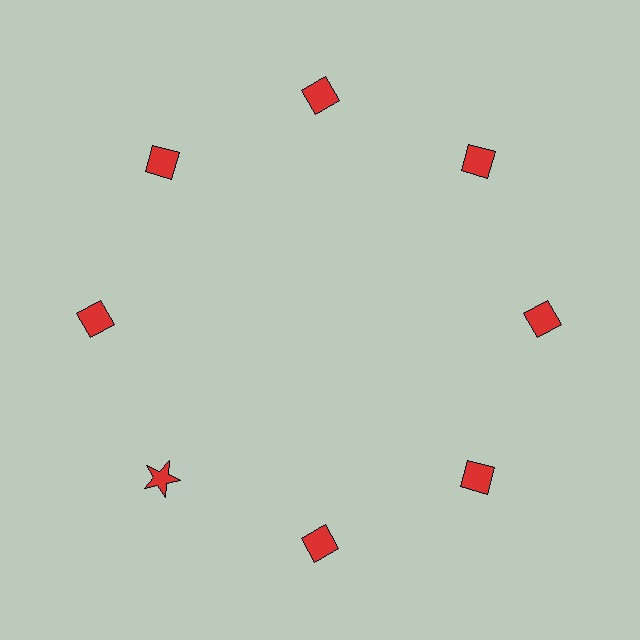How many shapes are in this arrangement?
There are 8 shapes arranged in a ring pattern.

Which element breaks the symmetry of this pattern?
The red star at roughly the 8 o'clock position breaks the symmetry. All other shapes are red diamonds.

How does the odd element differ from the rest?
It has a different shape: star instead of diamond.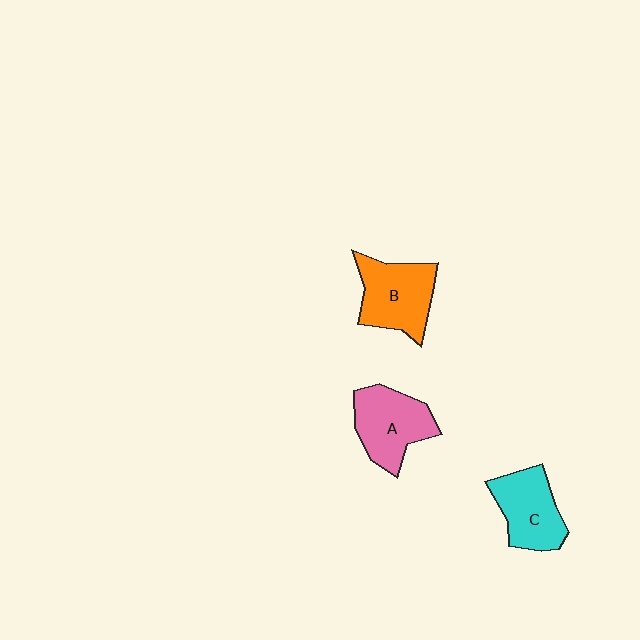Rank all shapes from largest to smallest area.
From largest to smallest: B (orange), A (pink), C (cyan).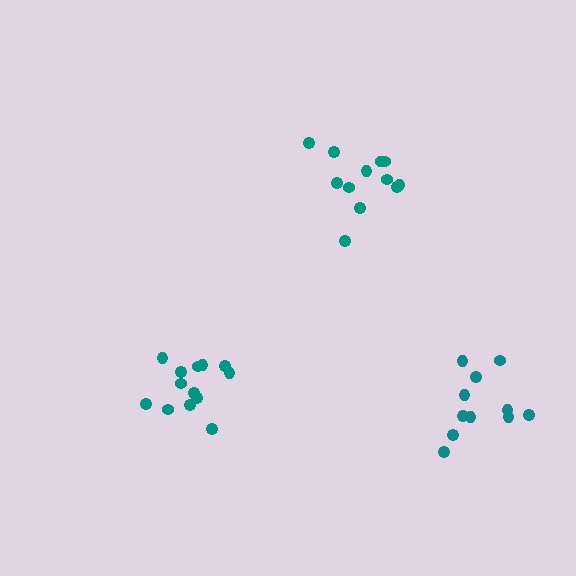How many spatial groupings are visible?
There are 3 spatial groupings.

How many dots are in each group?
Group 1: 11 dots, Group 2: 12 dots, Group 3: 13 dots (36 total).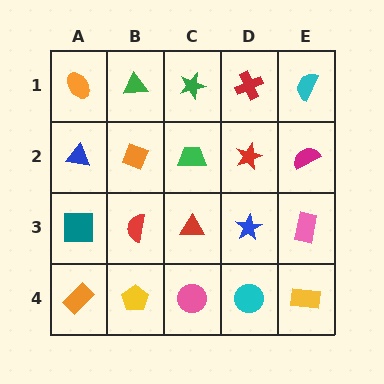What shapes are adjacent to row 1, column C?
A green trapezoid (row 2, column C), a green triangle (row 1, column B), a red cross (row 1, column D).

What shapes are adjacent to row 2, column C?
A green star (row 1, column C), a red triangle (row 3, column C), an orange diamond (row 2, column B), a red star (row 2, column D).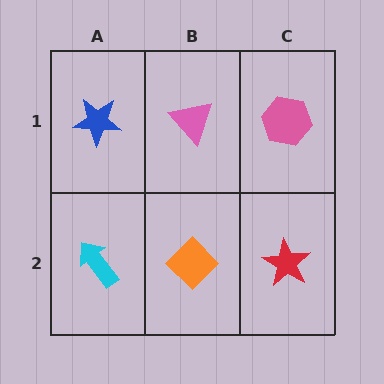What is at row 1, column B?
A pink triangle.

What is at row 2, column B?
An orange diamond.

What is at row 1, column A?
A blue star.